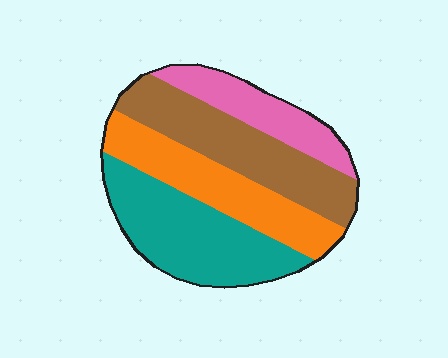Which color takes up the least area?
Pink, at roughly 15%.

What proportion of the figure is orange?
Orange takes up less than a quarter of the figure.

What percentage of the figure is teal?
Teal covers about 30% of the figure.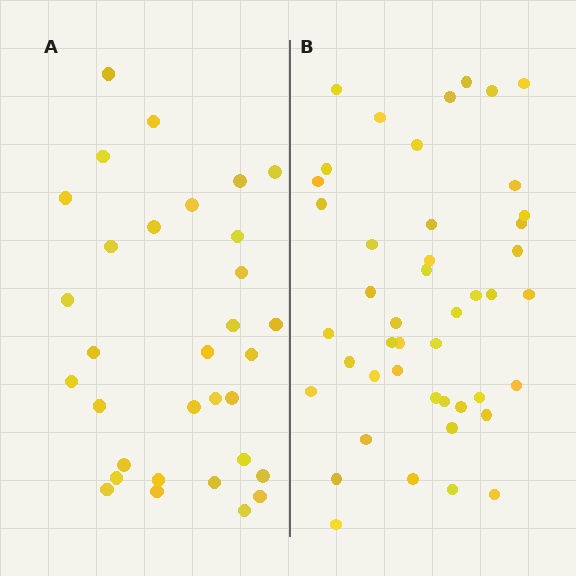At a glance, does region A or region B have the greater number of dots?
Region B (the right region) has more dots.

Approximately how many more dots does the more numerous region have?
Region B has approximately 15 more dots than region A.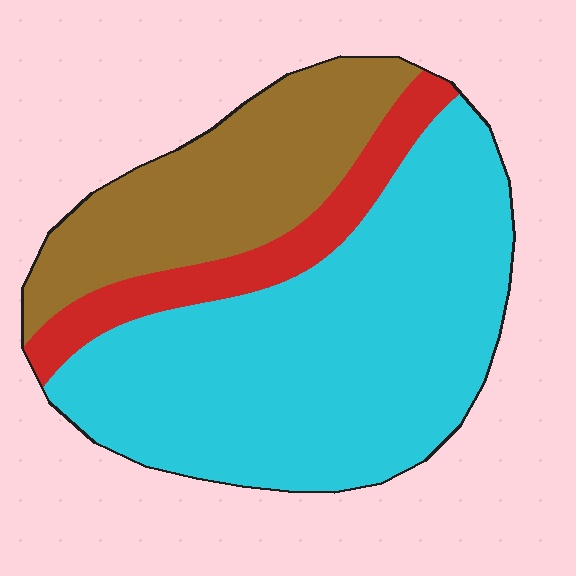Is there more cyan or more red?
Cyan.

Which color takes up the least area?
Red, at roughly 15%.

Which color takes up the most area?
Cyan, at roughly 60%.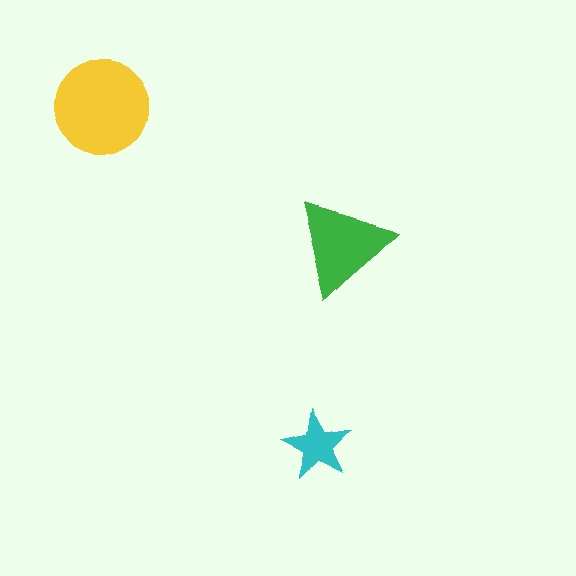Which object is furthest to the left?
The yellow circle is leftmost.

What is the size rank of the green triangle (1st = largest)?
2nd.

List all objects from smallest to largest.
The cyan star, the green triangle, the yellow circle.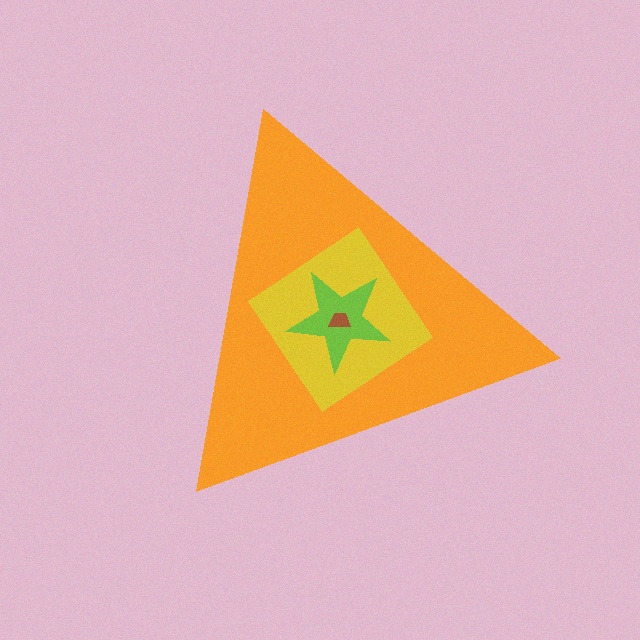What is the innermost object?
The brown trapezoid.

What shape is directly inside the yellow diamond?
The lime star.